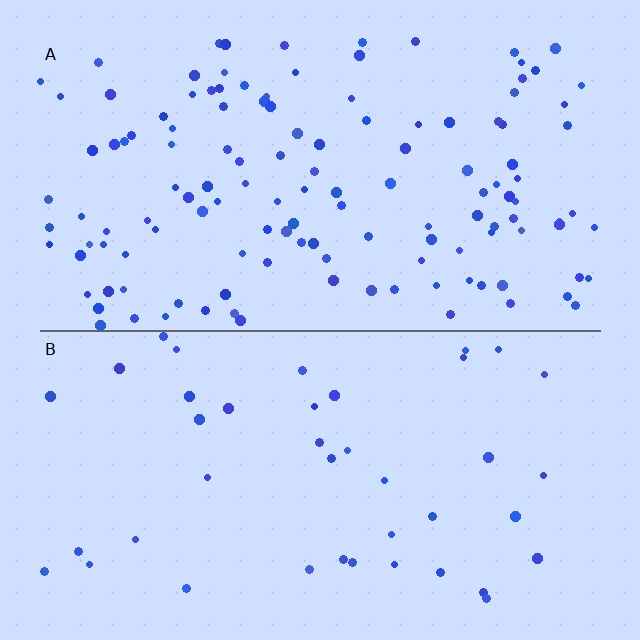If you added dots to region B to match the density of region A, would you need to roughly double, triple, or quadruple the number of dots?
Approximately triple.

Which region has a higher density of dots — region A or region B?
A (the top).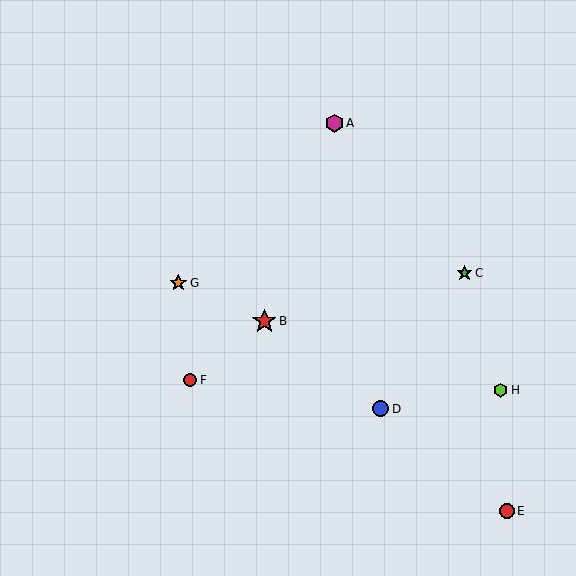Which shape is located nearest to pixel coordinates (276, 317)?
The red star (labeled B) at (264, 321) is nearest to that location.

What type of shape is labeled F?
Shape F is a red circle.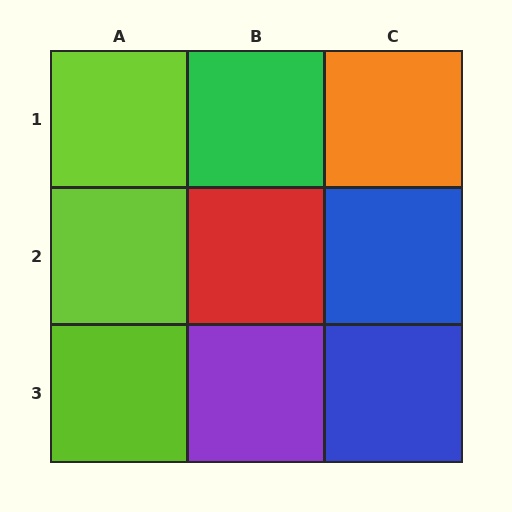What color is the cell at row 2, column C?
Blue.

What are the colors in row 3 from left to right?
Lime, purple, blue.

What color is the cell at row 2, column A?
Lime.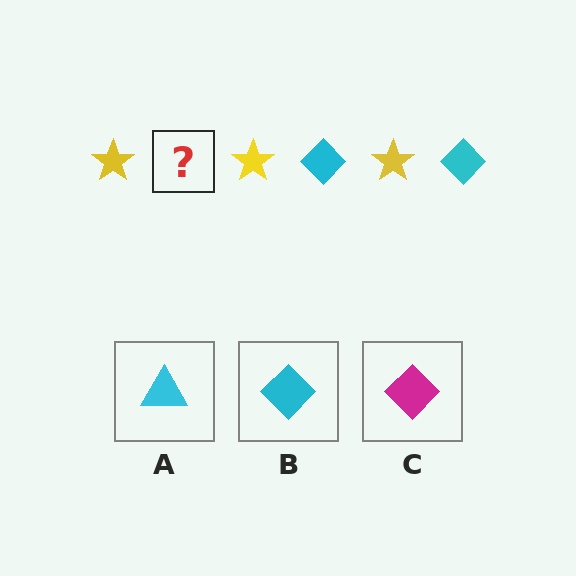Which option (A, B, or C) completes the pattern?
B.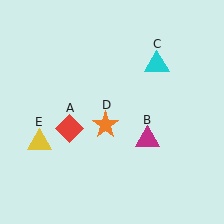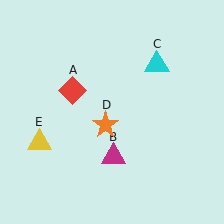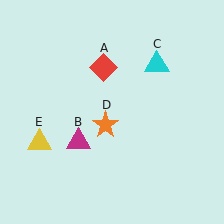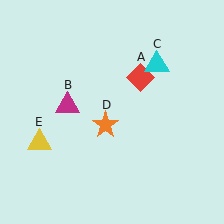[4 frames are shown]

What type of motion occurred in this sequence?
The red diamond (object A), magenta triangle (object B) rotated clockwise around the center of the scene.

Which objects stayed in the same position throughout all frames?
Cyan triangle (object C) and orange star (object D) and yellow triangle (object E) remained stationary.